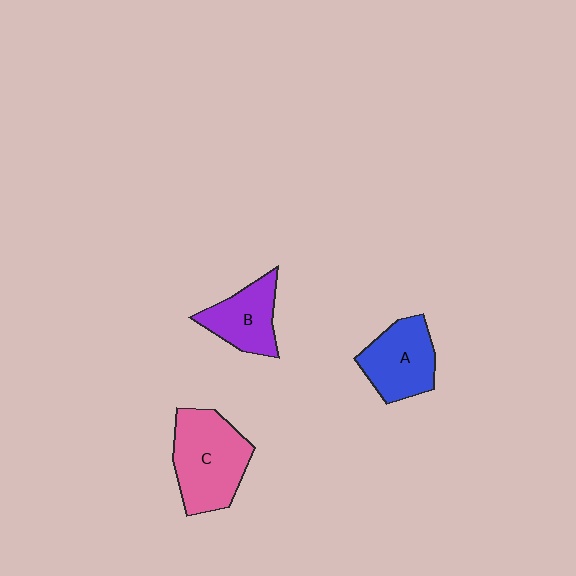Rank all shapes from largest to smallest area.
From largest to smallest: C (pink), A (blue), B (purple).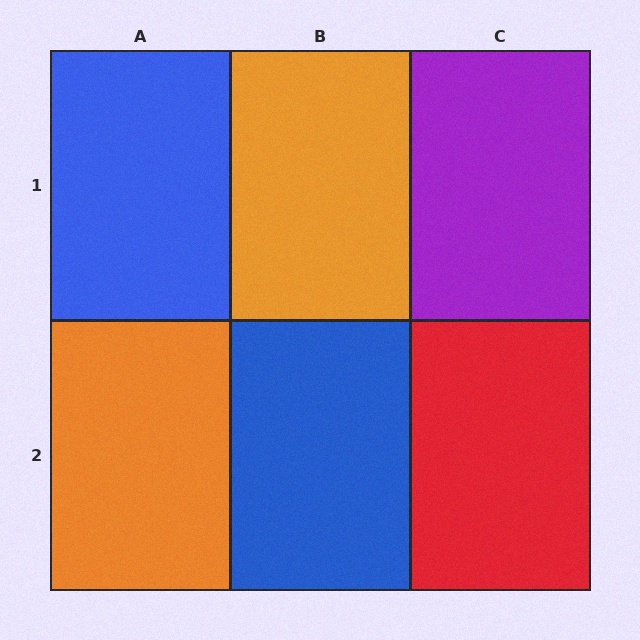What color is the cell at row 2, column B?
Blue.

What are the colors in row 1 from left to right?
Blue, orange, purple.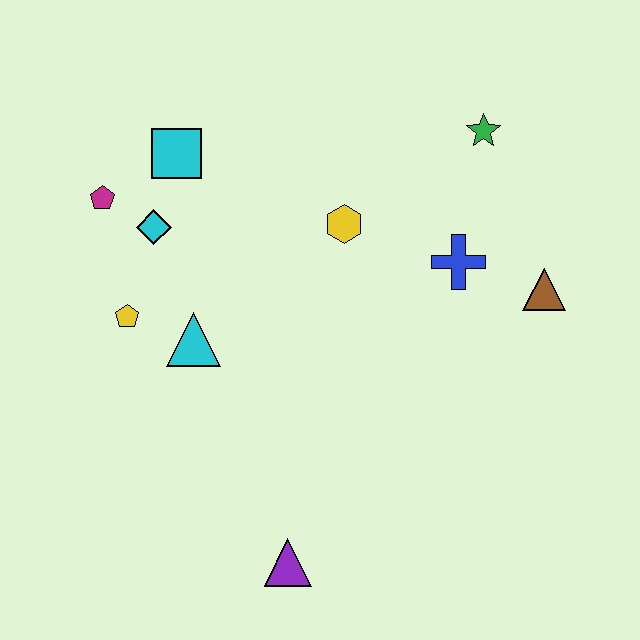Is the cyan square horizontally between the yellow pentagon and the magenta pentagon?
No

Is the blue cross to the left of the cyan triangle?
No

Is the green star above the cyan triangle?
Yes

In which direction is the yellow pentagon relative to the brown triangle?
The yellow pentagon is to the left of the brown triangle.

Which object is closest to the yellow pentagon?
The cyan triangle is closest to the yellow pentagon.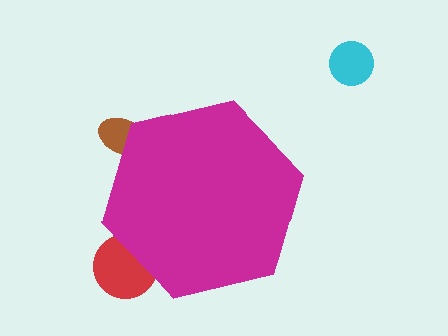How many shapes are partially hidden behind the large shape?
2 shapes are partially hidden.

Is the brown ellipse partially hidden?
Yes, the brown ellipse is partially hidden behind the magenta hexagon.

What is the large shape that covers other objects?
A magenta hexagon.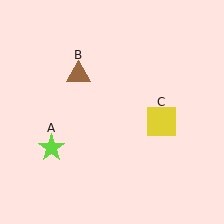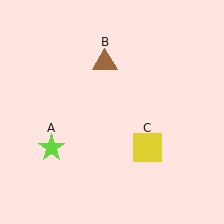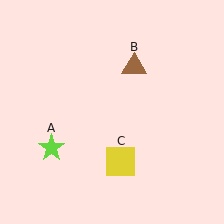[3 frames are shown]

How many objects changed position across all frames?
2 objects changed position: brown triangle (object B), yellow square (object C).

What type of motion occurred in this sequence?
The brown triangle (object B), yellow square (object C) rotated clockwise around the center of the scene.